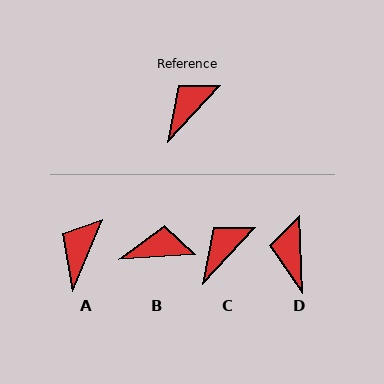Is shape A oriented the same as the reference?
No, it is off by about 21 degrees.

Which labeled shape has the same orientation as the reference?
C.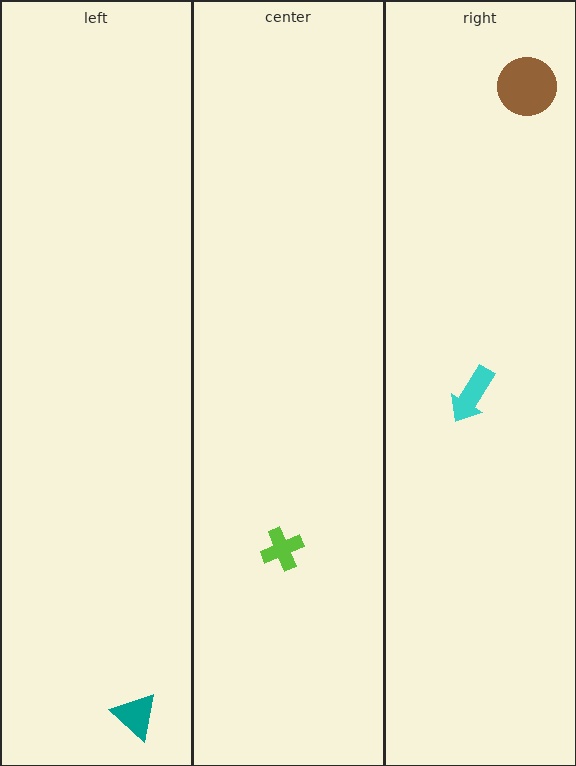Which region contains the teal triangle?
The left region.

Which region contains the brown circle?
The right region.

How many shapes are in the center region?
1.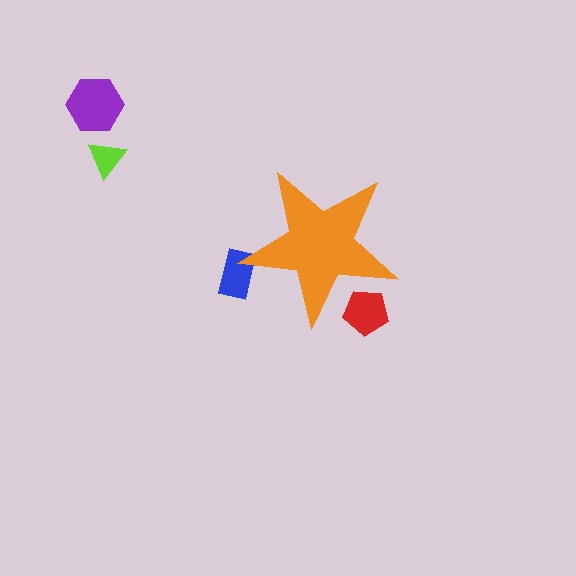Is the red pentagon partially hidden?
Yes, the red pentagon is partially hidden behind the orange star.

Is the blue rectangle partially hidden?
Yes, the blue rectangle is partially hidden behind the orange star.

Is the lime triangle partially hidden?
No, the lime triangle is fully visible.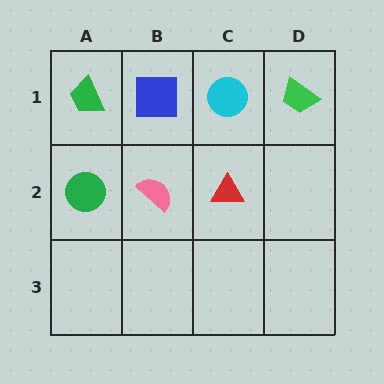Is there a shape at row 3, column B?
No, that cell is empty.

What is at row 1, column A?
A green trapezoid.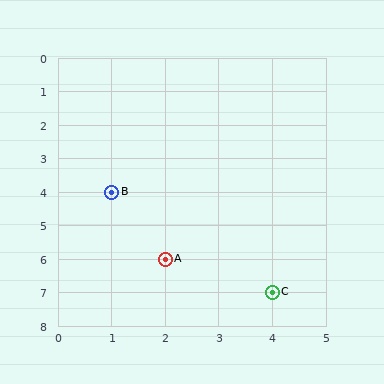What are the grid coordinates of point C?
Point C is at grid coordinates (4, 7).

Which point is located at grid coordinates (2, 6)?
Point A is at (2, 6).